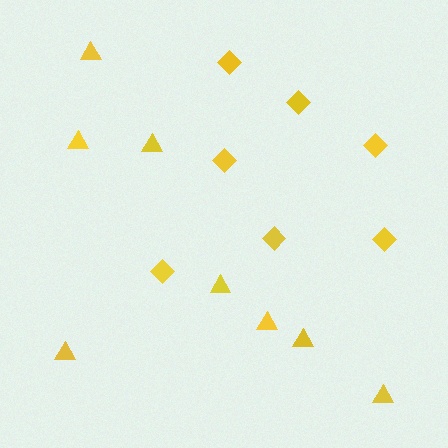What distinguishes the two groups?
There are 2 groups: one group of diamonds (7) and one group of triangles (8).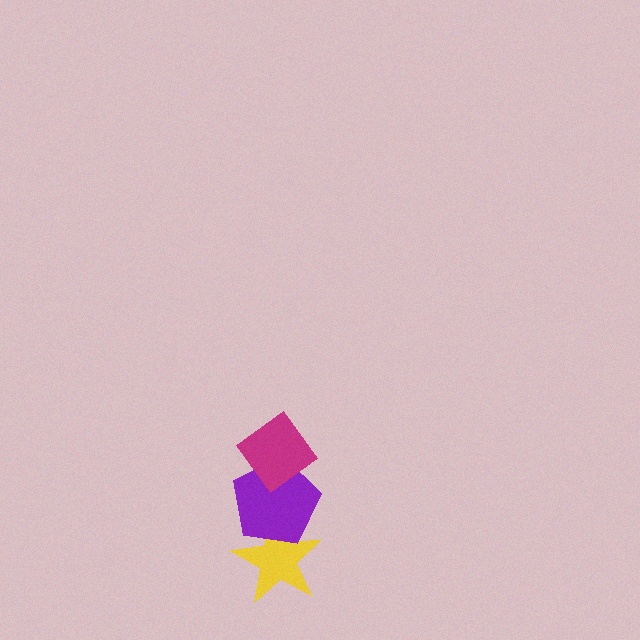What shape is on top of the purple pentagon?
The magenta diamond is on top of the purple pentagon.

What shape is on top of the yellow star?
The purple pentagon is on top of the yellow star.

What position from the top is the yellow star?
The yellow star is 3rd from the top.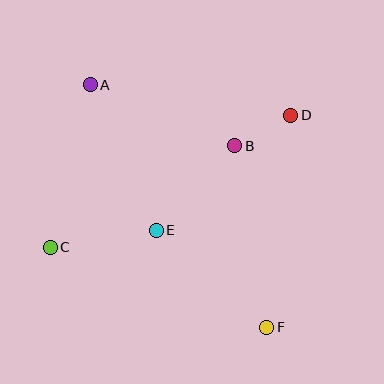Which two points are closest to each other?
Points B and D are closest to each other.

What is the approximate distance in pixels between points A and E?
The distance between A and E is approximately 160 pixels.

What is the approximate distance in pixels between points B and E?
The distance between B and E is approximately 116 pixels.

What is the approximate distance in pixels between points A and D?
The distance between A and D is approximately 203 pixels.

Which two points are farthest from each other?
Points A and F are farthest from each other.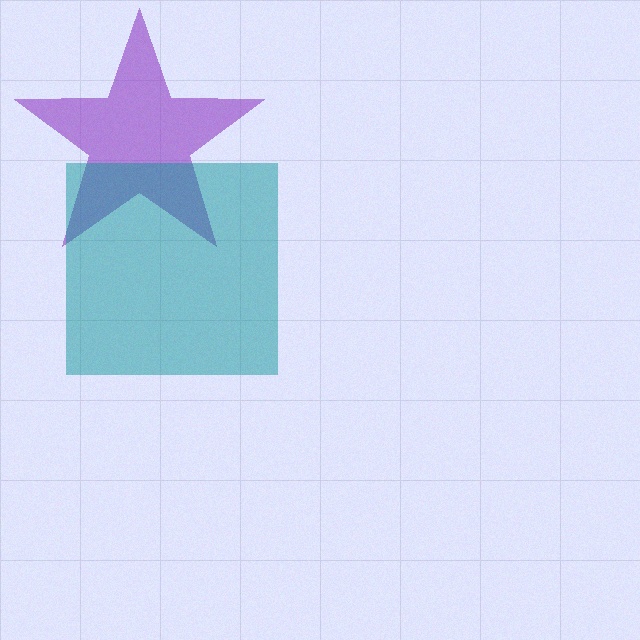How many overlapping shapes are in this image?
There are 2 overlapping shapes in the image.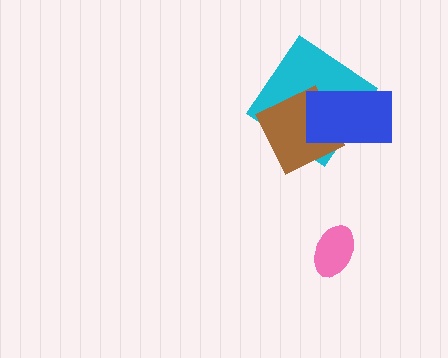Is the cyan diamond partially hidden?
Yes, it is partially covered by another shape.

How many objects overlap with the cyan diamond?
2 objects overlap with the cyan diamond.